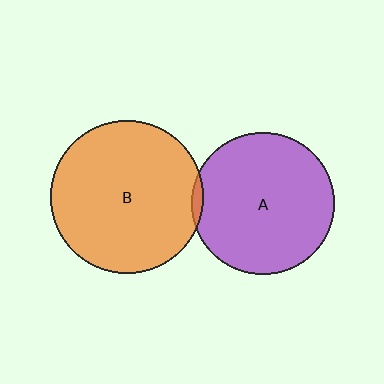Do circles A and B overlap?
Yes.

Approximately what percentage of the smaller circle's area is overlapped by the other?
Approximately 5%.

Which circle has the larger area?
Circle B (orange).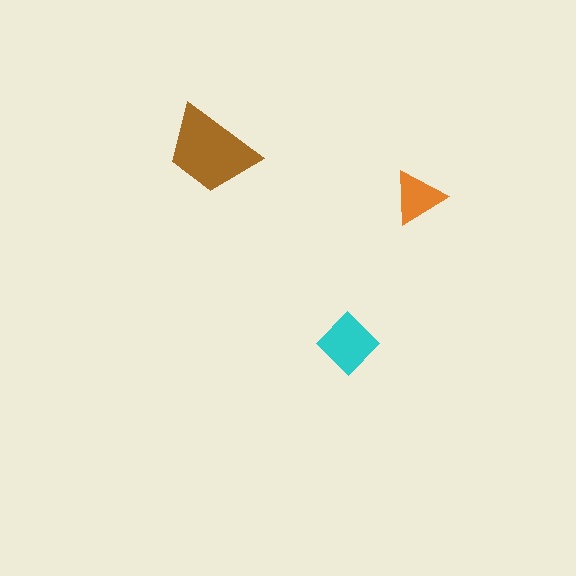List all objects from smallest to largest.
The orange triangle, the cyan diamond, the brown trapezoid.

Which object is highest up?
The brown trapezoid is topmost.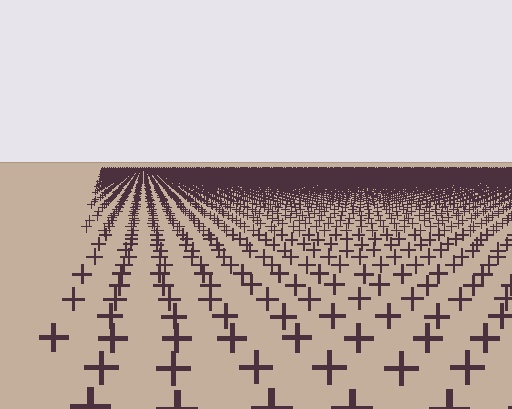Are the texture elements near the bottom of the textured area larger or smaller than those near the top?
Larger. Near the bottom, elements are closer to the viewer and appear at a bigger on-screen size.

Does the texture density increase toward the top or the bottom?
Density increases toward the top.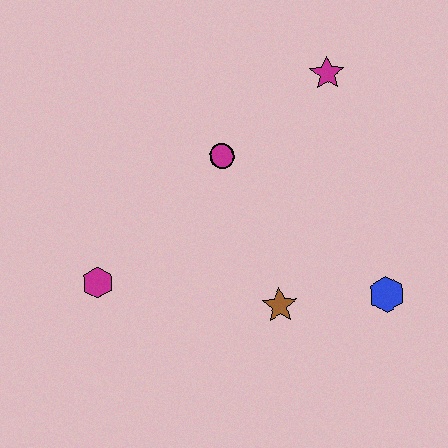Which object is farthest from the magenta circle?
The blue hexagon is farthest from the magenta circle.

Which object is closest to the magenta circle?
The magenta star is closest to the magenta circle.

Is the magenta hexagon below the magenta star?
Yes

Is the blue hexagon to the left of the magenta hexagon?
No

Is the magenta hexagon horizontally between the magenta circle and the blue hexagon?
No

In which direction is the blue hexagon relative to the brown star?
The blue hexagon is to the right of the brown star.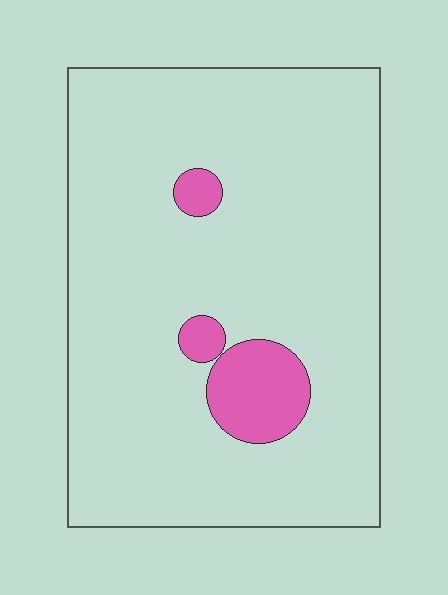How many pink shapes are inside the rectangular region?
3.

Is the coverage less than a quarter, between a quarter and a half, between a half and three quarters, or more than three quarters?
Less than a quarter.